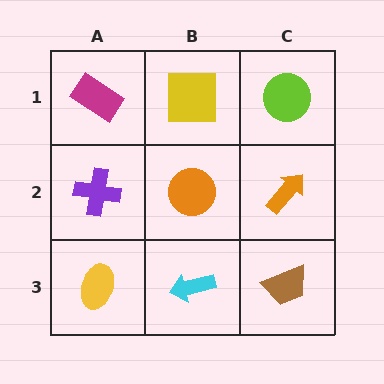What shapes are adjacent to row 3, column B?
An orange circle (row 2, column B), a yellow ellipse (row 3, column A), a brown trapezoid (row 3, column C).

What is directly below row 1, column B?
An orange circle.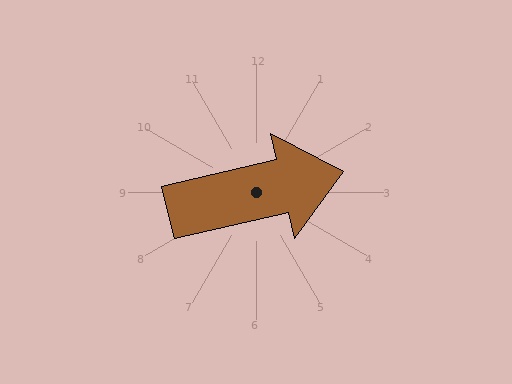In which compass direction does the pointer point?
East.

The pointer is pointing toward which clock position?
Roughly 3 o'clock.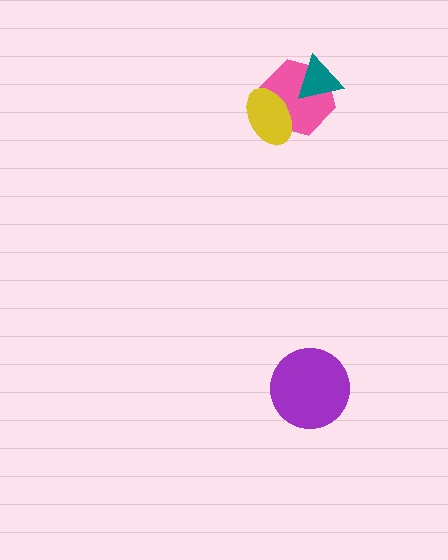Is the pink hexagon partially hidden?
Yes, it is partially covered by another shape.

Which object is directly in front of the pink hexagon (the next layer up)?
The yellow ellipse is directly in front of the pink hexagon.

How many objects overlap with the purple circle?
0 objects overlap with the purple circle.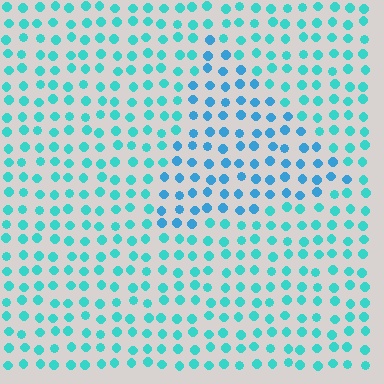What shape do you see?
I see a triangle.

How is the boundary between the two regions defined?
The boundary is defined purely by a slight shift in hue (about 26 degrees). Spacing, size, and orientation are identical on both sides.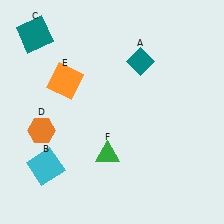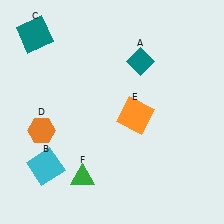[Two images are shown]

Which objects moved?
The objects that moved are: the orange square (E), the green triangle (F).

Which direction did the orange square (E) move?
The orange square (E) moved right.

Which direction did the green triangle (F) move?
The green triangle (F) moved left.